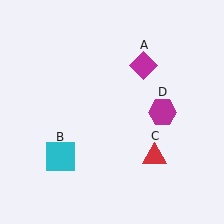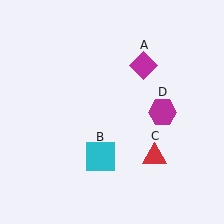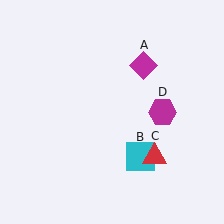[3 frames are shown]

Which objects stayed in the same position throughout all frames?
Magenta diamond (object A) and red triangle (object C) and magenta hexagon (object D) remained stationary.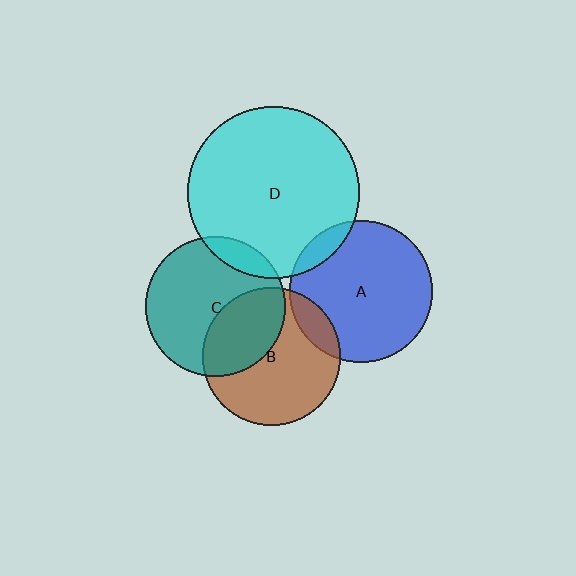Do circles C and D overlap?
Yes.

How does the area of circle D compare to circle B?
Approximately 1.6 times.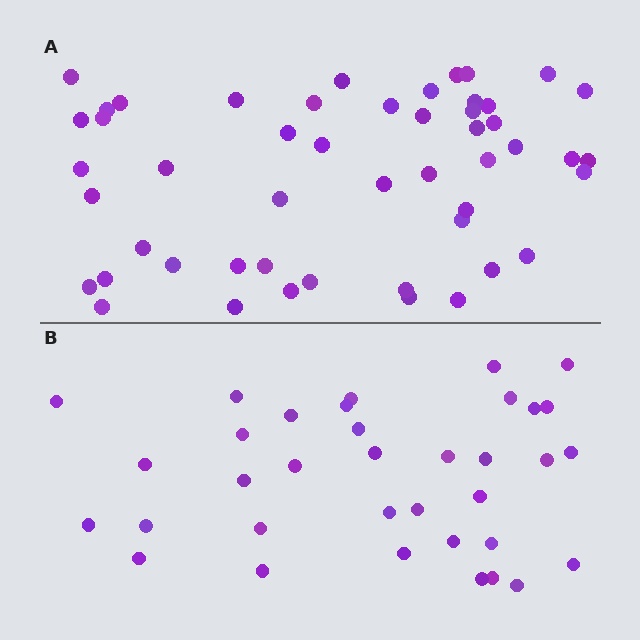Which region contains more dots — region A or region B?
Region A (the top region) has more dots.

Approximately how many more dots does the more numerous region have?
Region A has approximately 15 more dots than region B.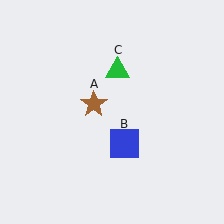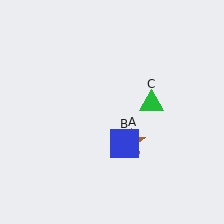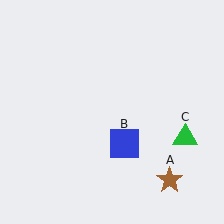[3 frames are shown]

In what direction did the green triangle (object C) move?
The green triangle (object C) moved down and to the right.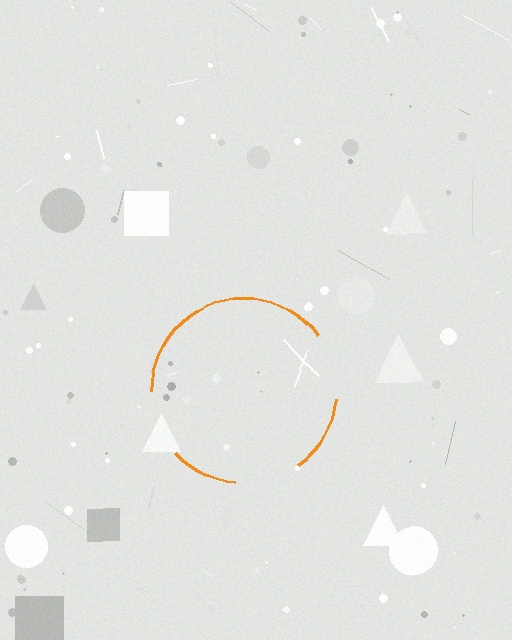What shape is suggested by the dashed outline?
The dashed outline suggests a circle.